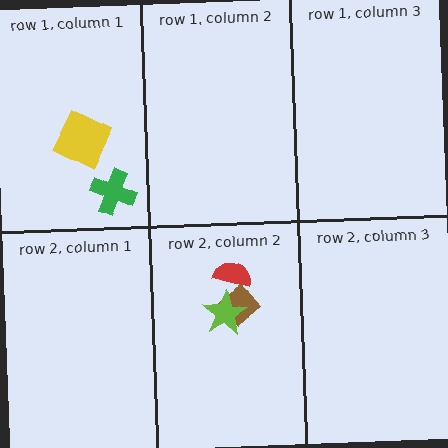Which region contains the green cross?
The row 1, column 1 region.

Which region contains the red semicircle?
The row 2, column 2 region.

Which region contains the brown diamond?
The row 2, column 2 region.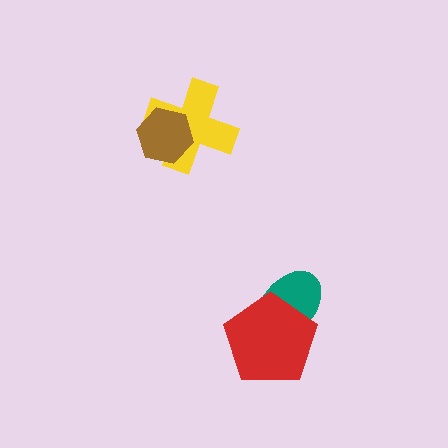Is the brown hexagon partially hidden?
No, no other shape covers it.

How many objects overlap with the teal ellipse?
1 object overlaps with the teal ellipse.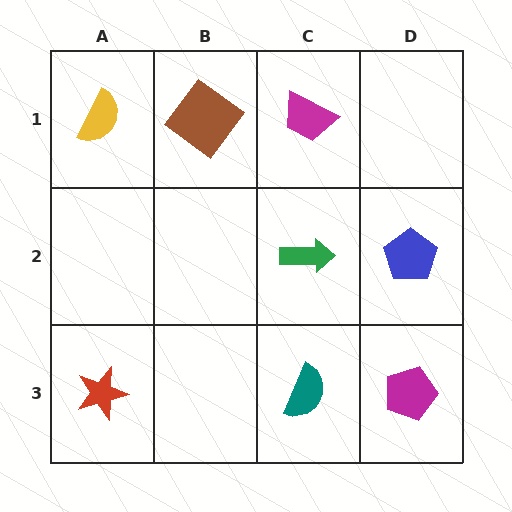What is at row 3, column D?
A magenta pentagon.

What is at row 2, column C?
A green arrow.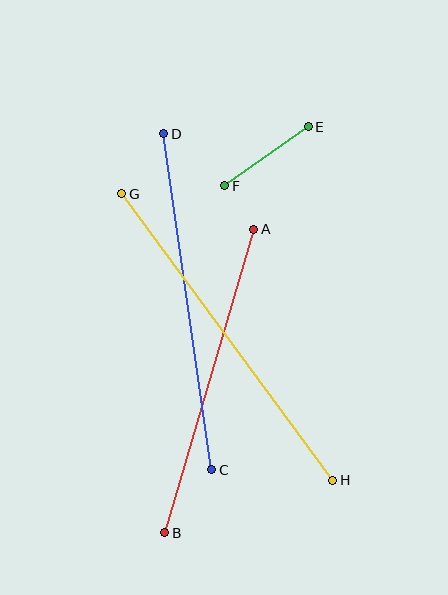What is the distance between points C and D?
The distance is approximately 340 pixels.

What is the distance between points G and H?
The distance is approximately 356 pixels.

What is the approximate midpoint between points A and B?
The midpoint is at approximately (209, 381) pixels.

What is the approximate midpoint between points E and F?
The midpoint is at approximately (267, 156) pixels.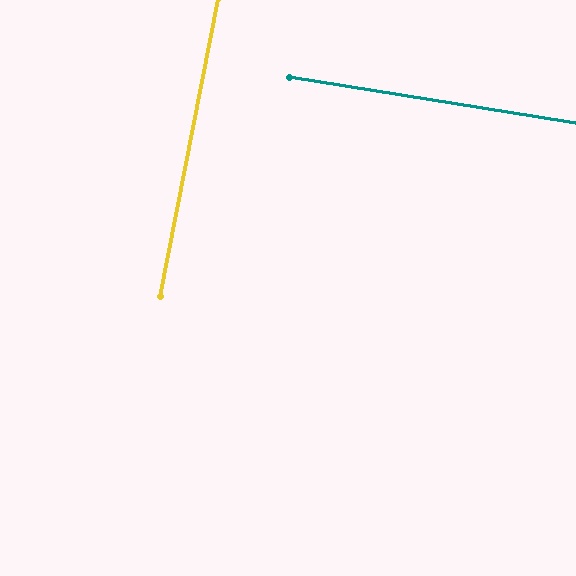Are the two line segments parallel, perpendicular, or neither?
Perpendicular — they meet at approximately 88°.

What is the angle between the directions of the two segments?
Approximately 88 degrees.